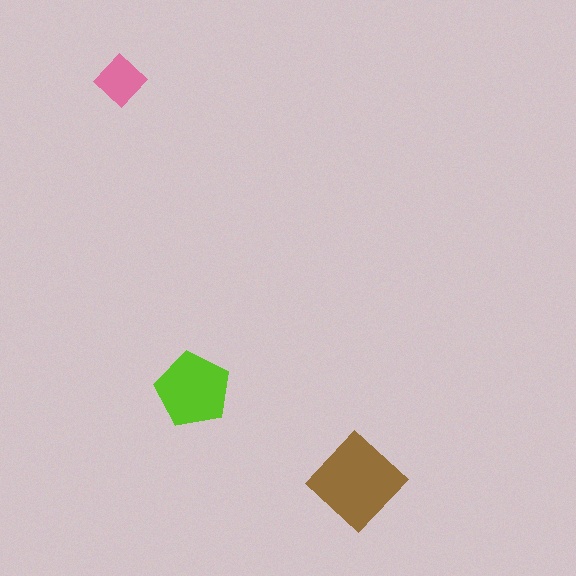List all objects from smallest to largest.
The pink diamond, the lime pentagon, the brown diamond.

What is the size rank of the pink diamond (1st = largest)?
3rd.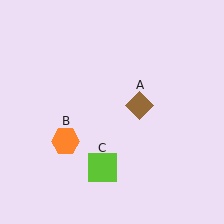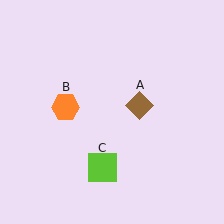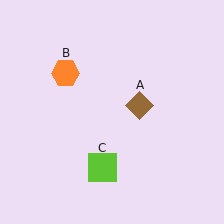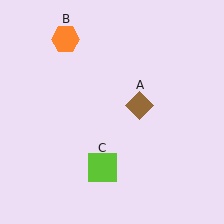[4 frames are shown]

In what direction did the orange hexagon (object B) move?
The orange hexagon (object B) moved up.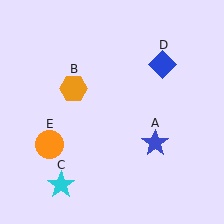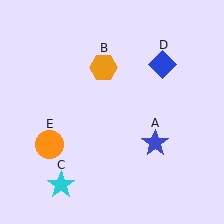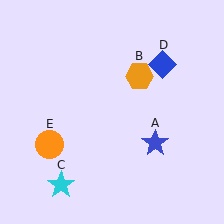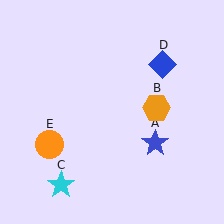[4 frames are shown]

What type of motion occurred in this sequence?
The orange hexagon (object B) rotated clockwise around the center of the scene.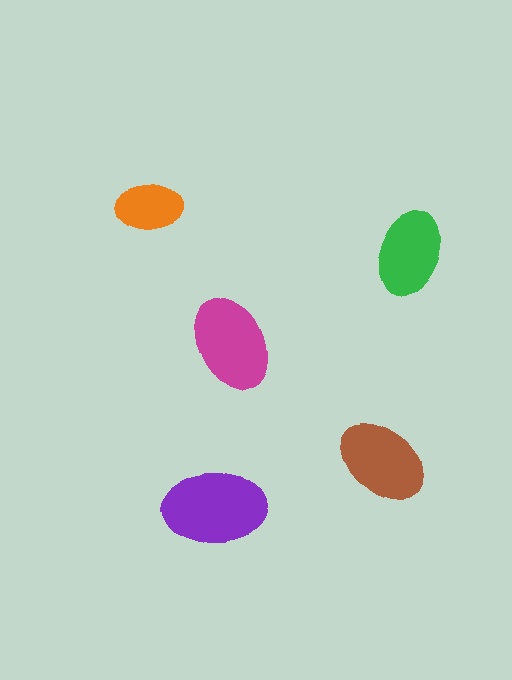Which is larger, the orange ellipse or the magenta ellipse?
The magenta one.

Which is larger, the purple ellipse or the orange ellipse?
The purple one.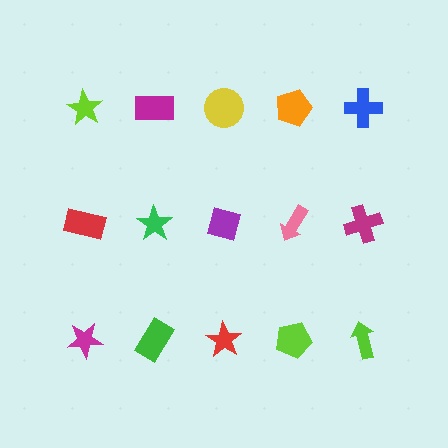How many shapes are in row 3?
5 shapes.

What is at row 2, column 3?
A purple diamond.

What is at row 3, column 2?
A green rectangle.